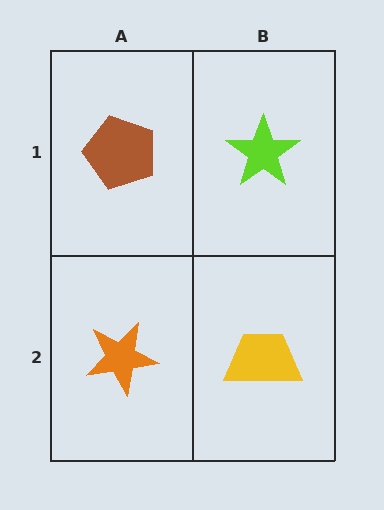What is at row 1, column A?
A brown pentagon.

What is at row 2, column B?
A yellow trapezoid.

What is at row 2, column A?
An orange star.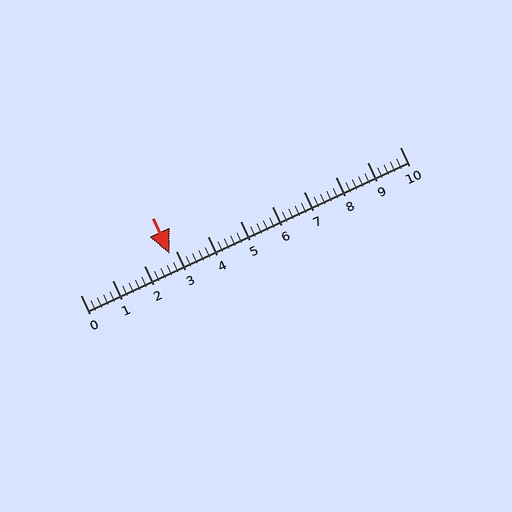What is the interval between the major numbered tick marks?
The major tick marks are spaced 1 units apart.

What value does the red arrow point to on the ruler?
The red arrow points to approximately 2.8.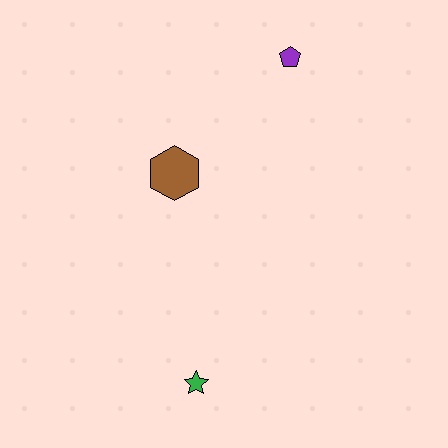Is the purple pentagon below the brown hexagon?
No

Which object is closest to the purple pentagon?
The brown hexagon is closest to the purple pentagon.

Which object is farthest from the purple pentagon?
The green star is farthest from the purple pentagon.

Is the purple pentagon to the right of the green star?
Yes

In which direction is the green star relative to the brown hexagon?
The green star is below the brown hexagon.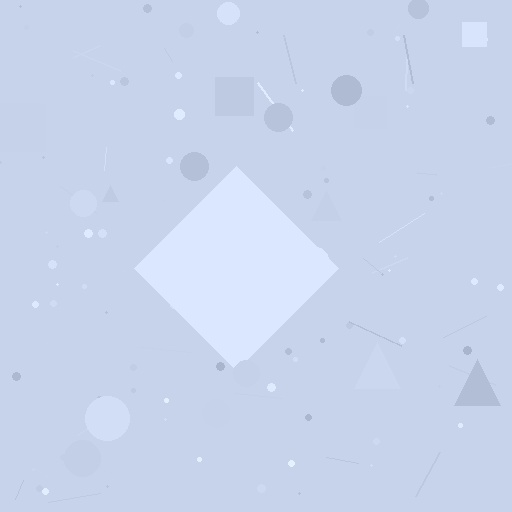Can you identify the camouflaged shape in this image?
The camouflaged shape is a diamond.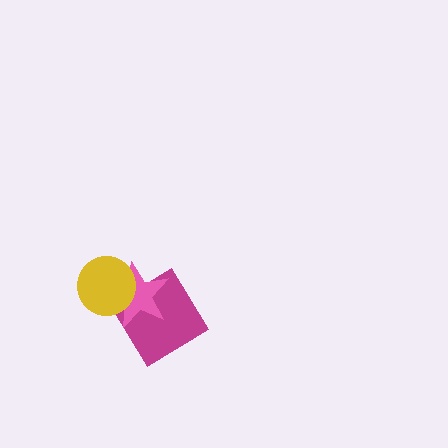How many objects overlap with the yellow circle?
1 object overlaps with the yellow circle.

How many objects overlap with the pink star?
2 objects overlap with the pink star.